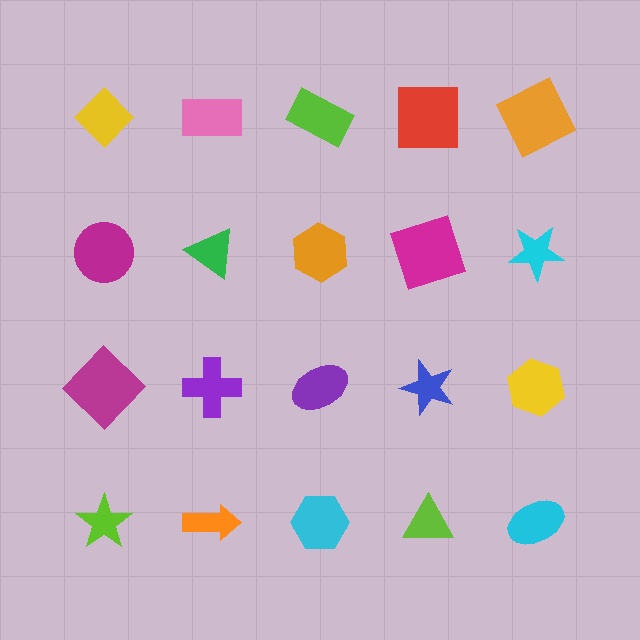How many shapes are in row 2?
5 shapes.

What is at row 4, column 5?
A cyan ellipse.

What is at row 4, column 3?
A cyan hexagon.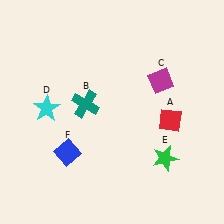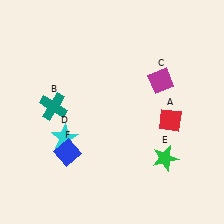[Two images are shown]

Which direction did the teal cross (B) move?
The teal cross (B) moved left.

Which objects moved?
The objects that moved are: the teal cross (B), the cyan star (D).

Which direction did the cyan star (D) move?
The cyan star (D) moved down.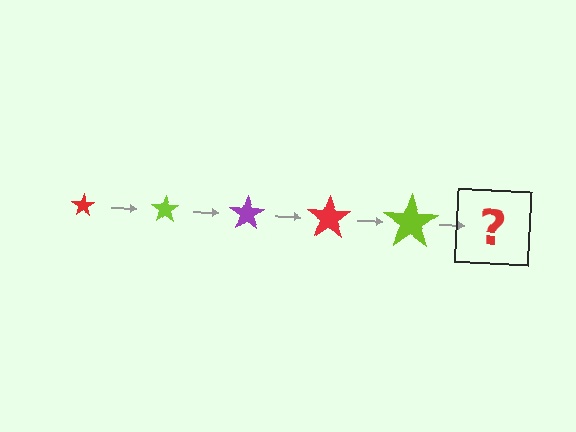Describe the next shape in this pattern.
It should be a purple star, larger than the previous one.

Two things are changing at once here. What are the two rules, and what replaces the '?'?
The two rules are that the star grows larger each step and the color cycles through red, lime, and purple. The '?' should be a purple star, larger than the previous one.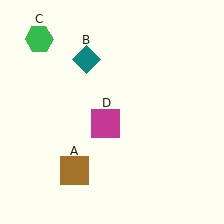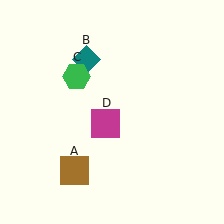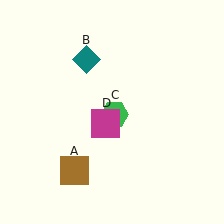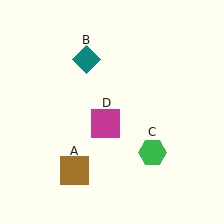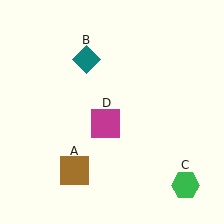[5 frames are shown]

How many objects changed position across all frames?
1 object changed position: green hexagon (object C).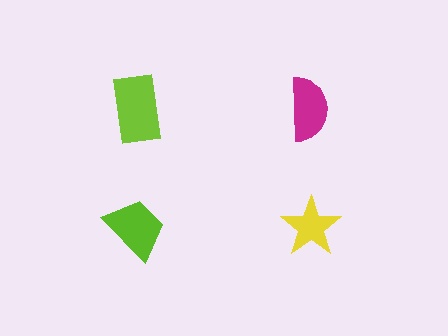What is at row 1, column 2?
A magenta semicircle.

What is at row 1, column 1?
A lime rectangle.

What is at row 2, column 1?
A lime trapezoid.